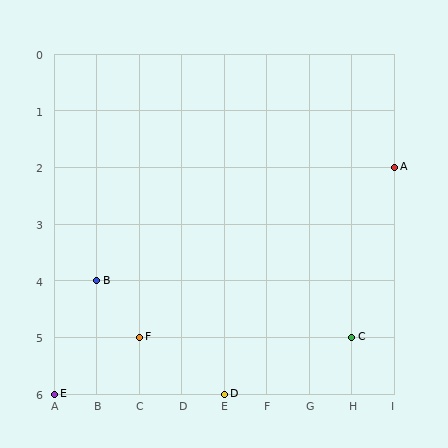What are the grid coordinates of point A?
Point A is at grid coordinates (I, 2).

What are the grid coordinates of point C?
Point C is at grid coordinates (H, 5).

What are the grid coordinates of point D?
Point D is at grid coordinates (E, 6).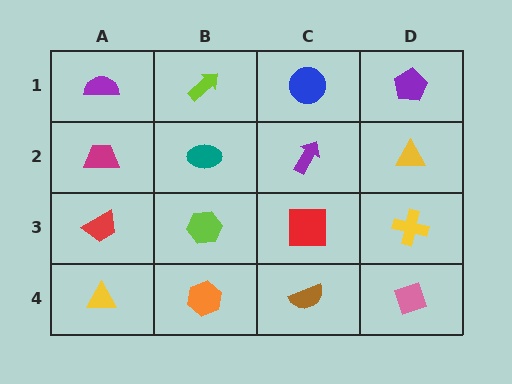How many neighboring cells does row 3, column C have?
4.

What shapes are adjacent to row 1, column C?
A purple arrow (row 2, column C), a lime arrow (row 1, column B), a purple pentagon (row 1, column D).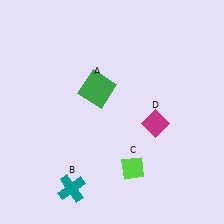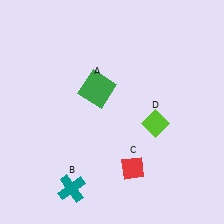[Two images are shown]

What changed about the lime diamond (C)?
In Image 1, C is lime. In Image 2, it changed to red.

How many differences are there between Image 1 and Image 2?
There are 2 differences between the two images.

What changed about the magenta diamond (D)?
In Image 1, D is magenta. In Image 2, it changed to lime.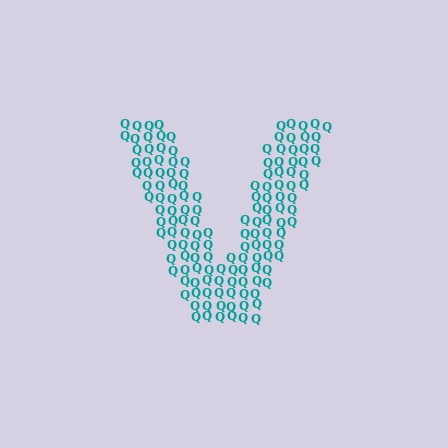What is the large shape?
The large shape is the letter V.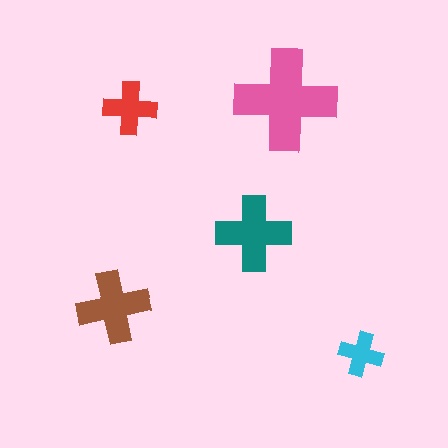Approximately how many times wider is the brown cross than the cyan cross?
About 1.5 times wider.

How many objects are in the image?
There are 5 objects in the image.